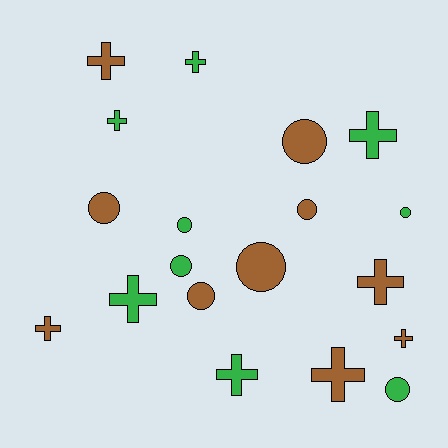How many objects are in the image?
There are 19 objects.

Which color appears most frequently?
Brown, with 10 objects.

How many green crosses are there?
There are 5 green crosses.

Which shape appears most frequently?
Cross, with 10 objects.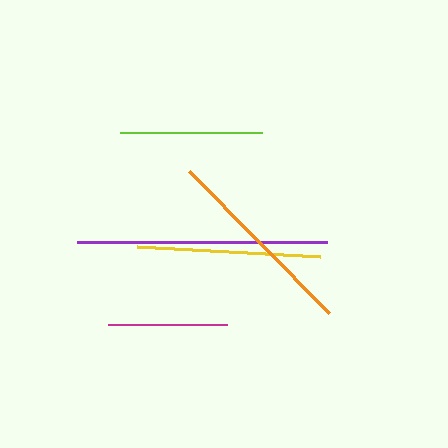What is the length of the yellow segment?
The yellow segment is approximately 183 pixels long.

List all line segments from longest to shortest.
From longest to shortest: purple, orange, yellow, lime, magenta.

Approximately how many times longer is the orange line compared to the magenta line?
The orange line is approximately 1.7 times the length of the magenta line.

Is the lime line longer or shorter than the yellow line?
The yellow line is longer than the lime line.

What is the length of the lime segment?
The lime segment is approximately 142 pixels long.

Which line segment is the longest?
The purple line is the longest at approximately 251 pixels.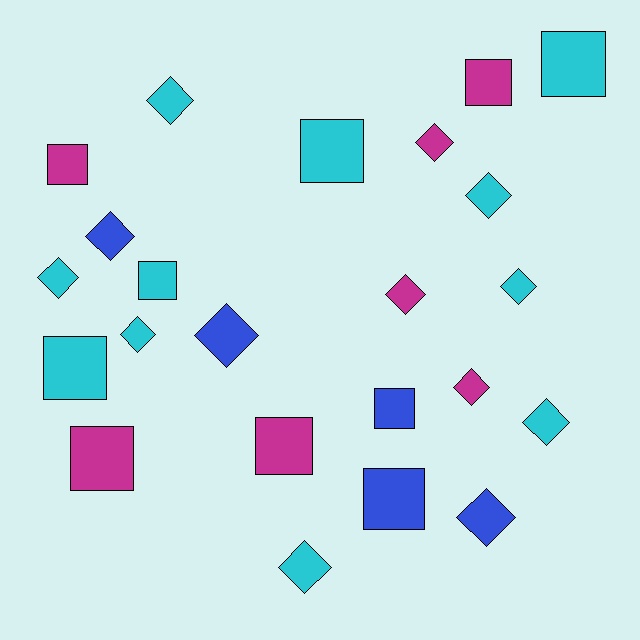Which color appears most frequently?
Cyan, with 11 objects.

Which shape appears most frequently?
Diamond, with 13 objects.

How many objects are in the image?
There are 23 objects.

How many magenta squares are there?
There are 4 magenta squares.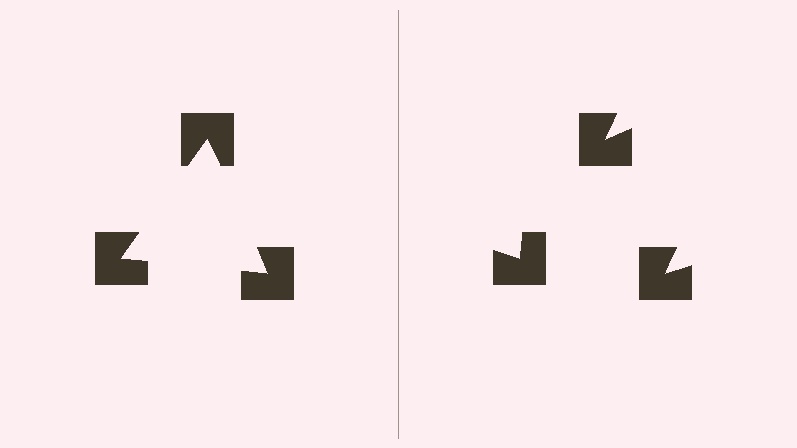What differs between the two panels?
The notched squares are positioned identically on both sides; only the wedge orientations differ. On the left they align to a triangle; on the right they are misaligned.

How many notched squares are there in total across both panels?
6 — 3 on each side.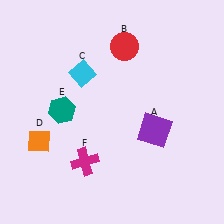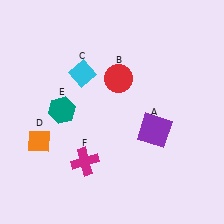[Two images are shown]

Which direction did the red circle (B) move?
The red circle (B) moved down.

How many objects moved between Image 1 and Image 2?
1 object moved between the two images.